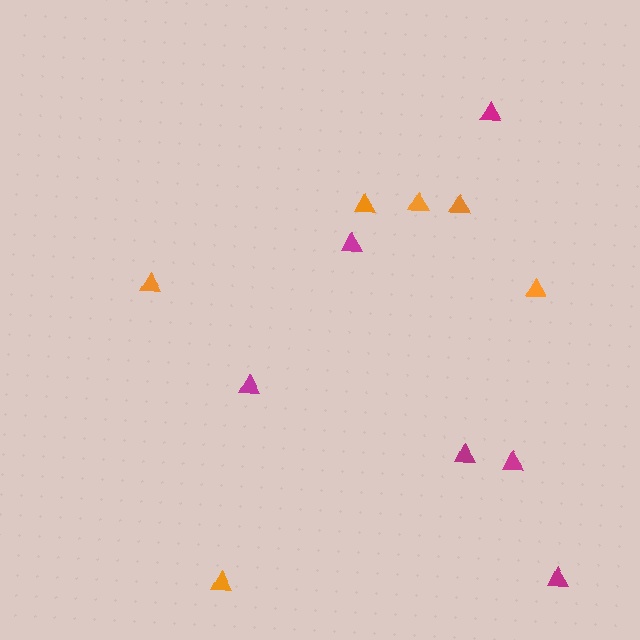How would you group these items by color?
There are 2 groups: one group of magenta triangles (6) and one group of orange triangles (6).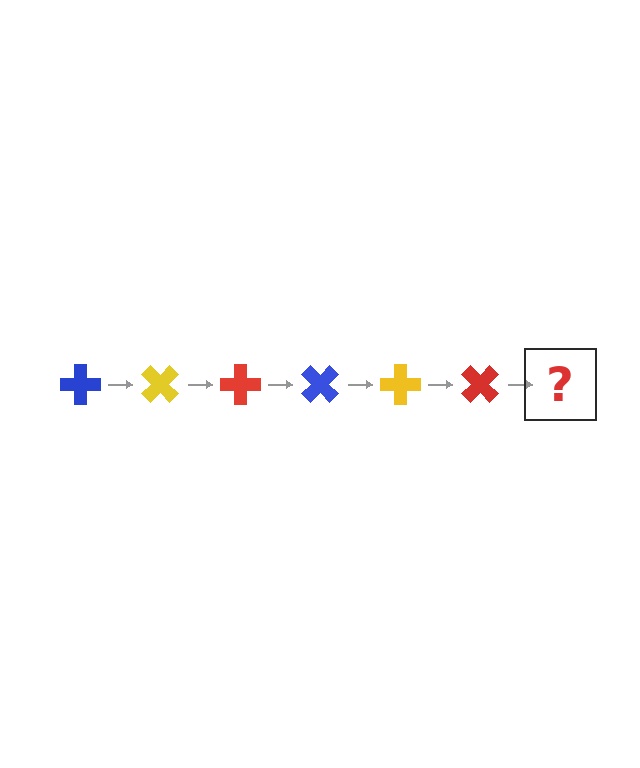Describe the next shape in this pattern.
It should be a blue cross, rotated 270 degrees from the start.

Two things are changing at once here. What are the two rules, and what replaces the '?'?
The two rules are that it rotates 45 degrees each step and the color cycles through blue, yellow, and red. The '?' should be a blue cross, rotated 270 degrees from the start.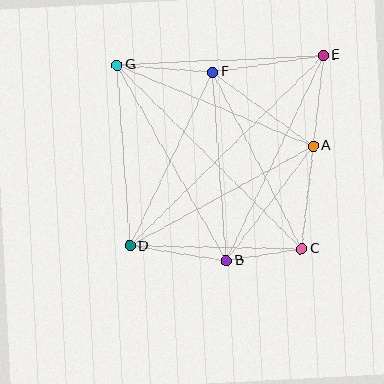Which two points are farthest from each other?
Points D and E are farthest from each other.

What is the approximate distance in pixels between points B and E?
The distance between B and E is approximately 227 pixels.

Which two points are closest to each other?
Points B and C are closest to each other.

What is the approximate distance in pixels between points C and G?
The distance between C and G is approximately 261 pixels.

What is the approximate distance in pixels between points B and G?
The distance between B and G is approximately 224 pixels.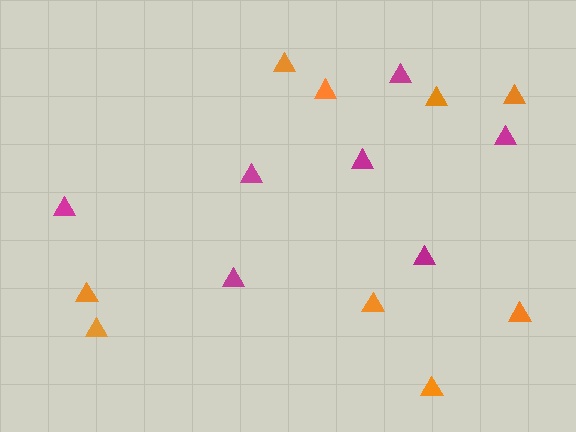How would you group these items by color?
There are 2 groups: one group of magenta triangles (7) and one group of orange triangles (9).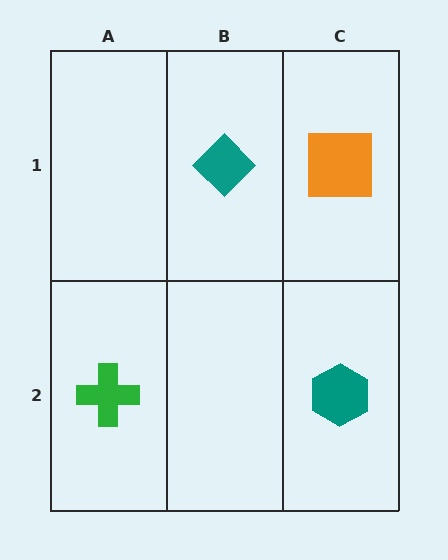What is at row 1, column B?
A teal diamond.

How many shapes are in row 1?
2 shapes.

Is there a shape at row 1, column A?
No, that cell is empty.